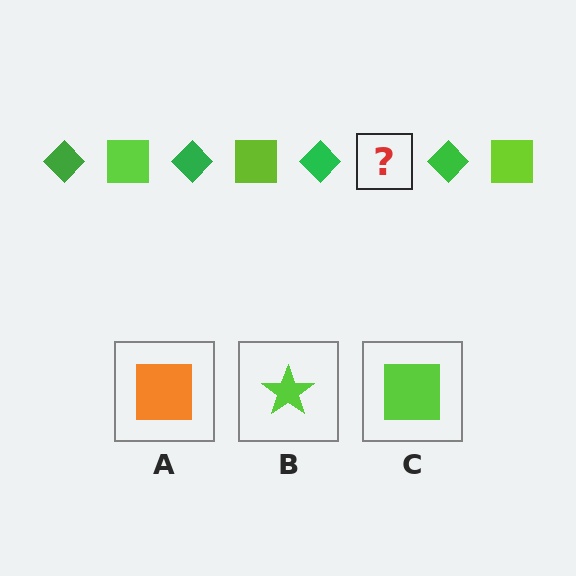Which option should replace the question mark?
Option C.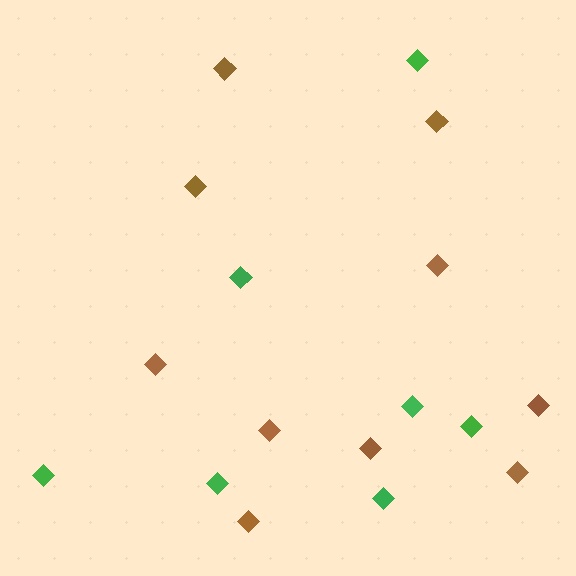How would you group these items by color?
There are 2 groups: one group of green diamonds (7) and one group of brown diamonds (10).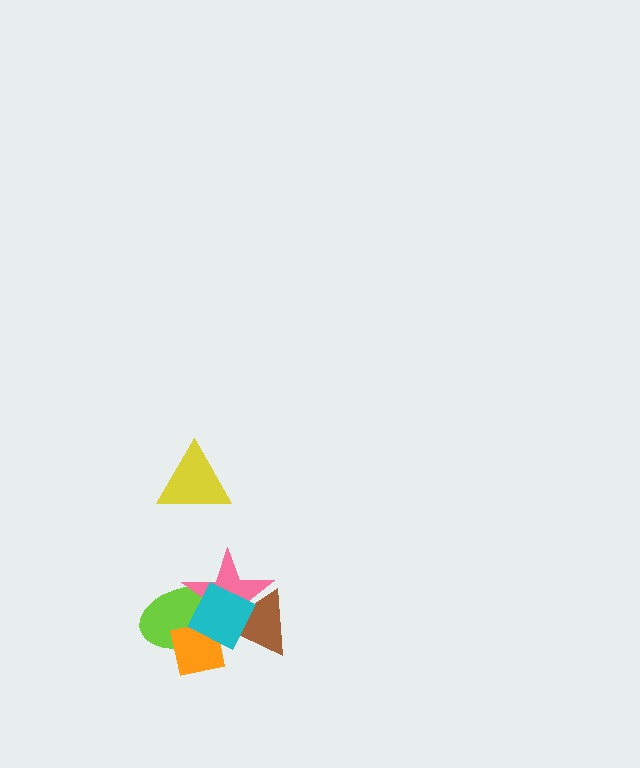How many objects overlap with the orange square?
3 objects overlap with the orange square.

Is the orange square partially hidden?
Yes, it is partially covered by another shape.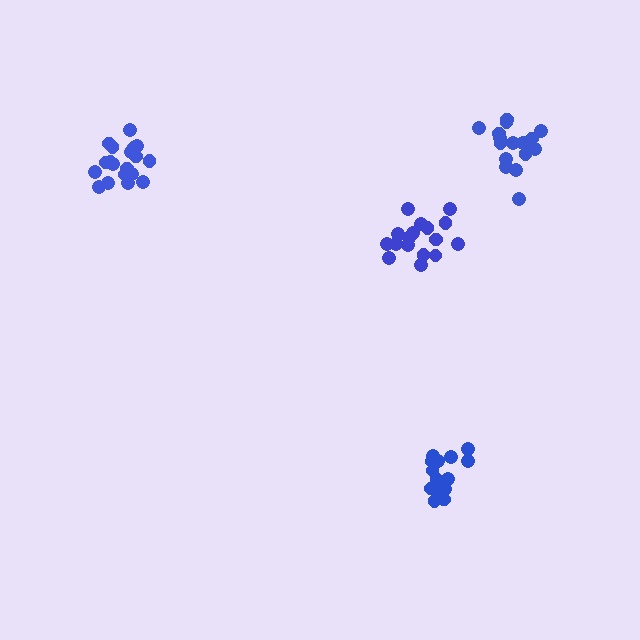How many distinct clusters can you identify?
There are 4 distinct clusters.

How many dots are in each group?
Group 1: 14 dots, Group 2: 17 dots, Group 3: 17 dots, Group 4: 19 dots (67 total).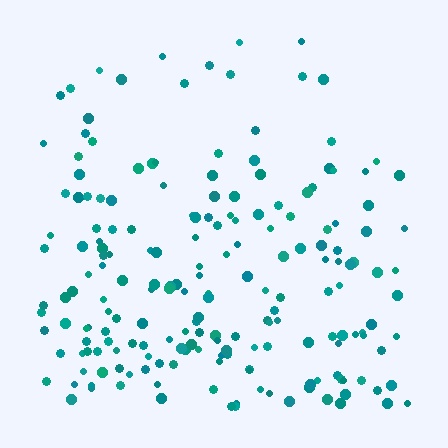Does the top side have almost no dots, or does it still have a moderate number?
Still a moderate number, just noticeably fewer than the bottom.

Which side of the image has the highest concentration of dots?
The bottom.